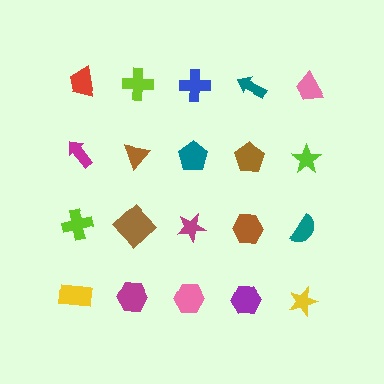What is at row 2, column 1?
A magenta arrow.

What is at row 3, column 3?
A magenta star.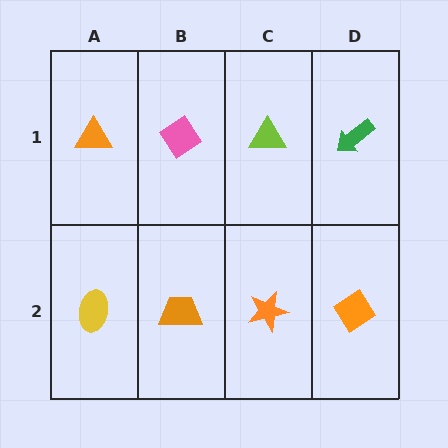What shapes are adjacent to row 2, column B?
A pink diamond (row 1, column B), a yellow ellipse (row 2, column A), an orange star (row 2, column C).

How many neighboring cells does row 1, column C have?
3.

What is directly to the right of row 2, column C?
An orange diamond.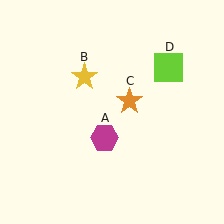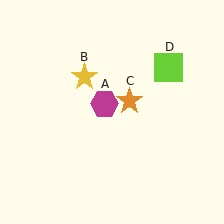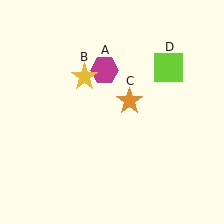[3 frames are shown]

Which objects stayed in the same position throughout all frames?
Yellow star (object B) and orange star (object C) and lime square (object D) remained stationary.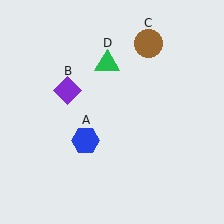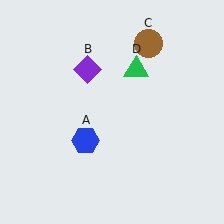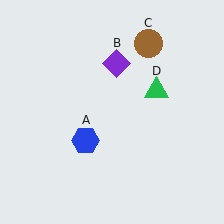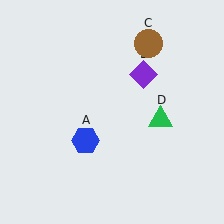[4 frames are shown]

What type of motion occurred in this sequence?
The purple diamond (object B), green triangle (object D) rotated clockwise around the center of the scene.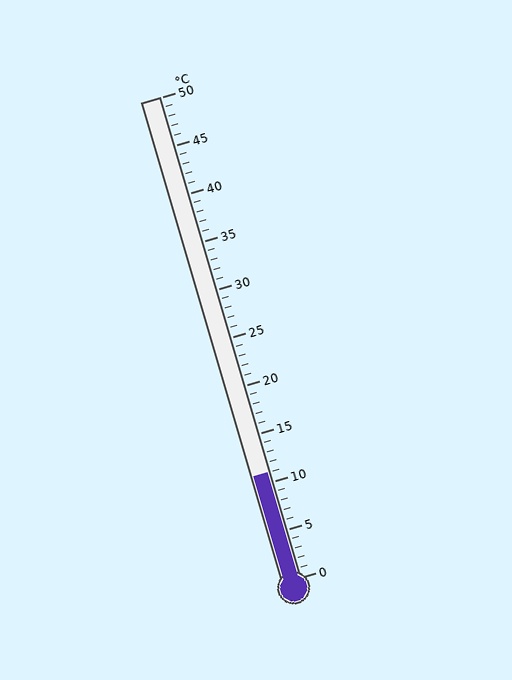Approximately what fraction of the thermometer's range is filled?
The thermometer is filled to approximately 20% of its range.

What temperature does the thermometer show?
The thermometer shows approximately 11°C.